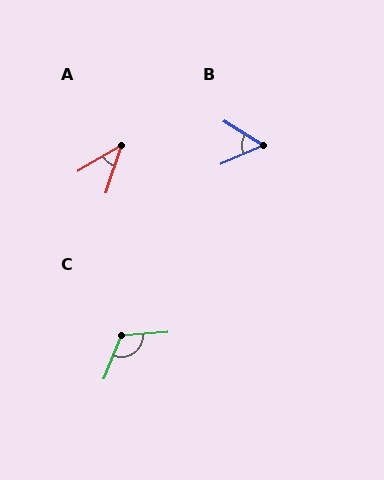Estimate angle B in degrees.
Approximately 56 degrees.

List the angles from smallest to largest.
A (42°), B (56°), C (117°).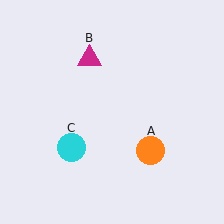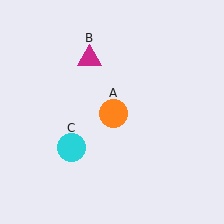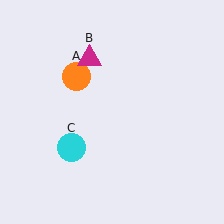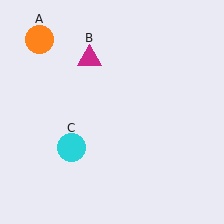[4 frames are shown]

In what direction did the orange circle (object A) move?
The orange circle (object A) moved up and to the left.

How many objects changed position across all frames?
1 object changed position: orange circle (object A).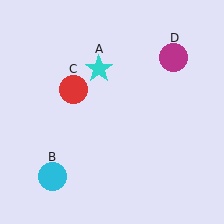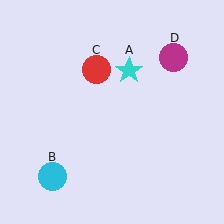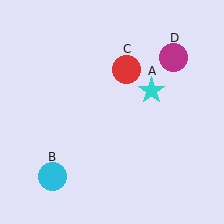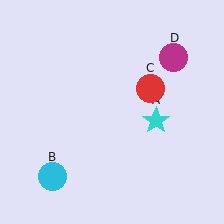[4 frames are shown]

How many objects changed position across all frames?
2 objects changed position: cyan star (object A), red circle (object C).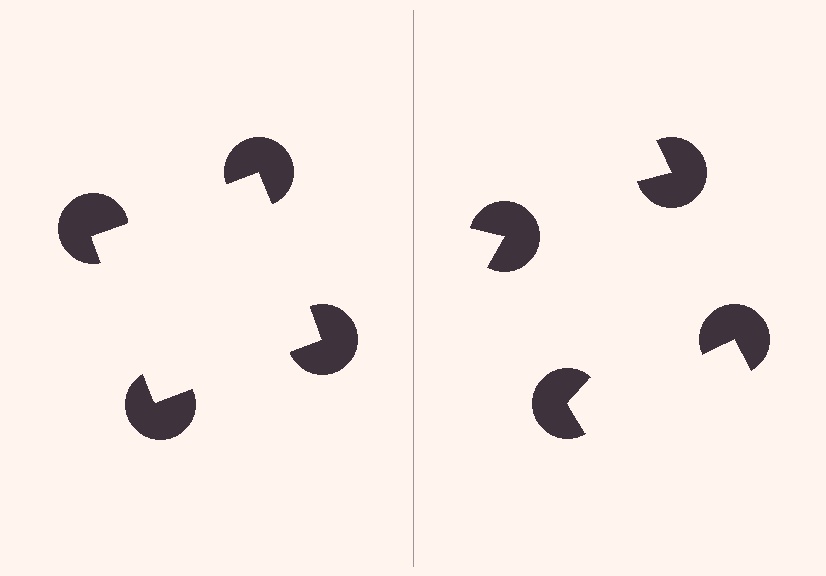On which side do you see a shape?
An illusory square appears on the left side. On the right side the wedge cuts are rotated, so no coherent shape forms.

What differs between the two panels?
The pac-man discs are positioned identically on both sides; only the wedge orientations differ. On the left they align to a square; on the right they are misaligned.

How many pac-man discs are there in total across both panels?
8 — 4 on each side.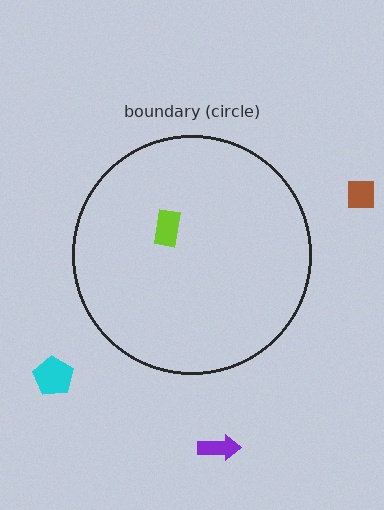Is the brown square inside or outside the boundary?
Outside.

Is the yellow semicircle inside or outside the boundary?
Outside.